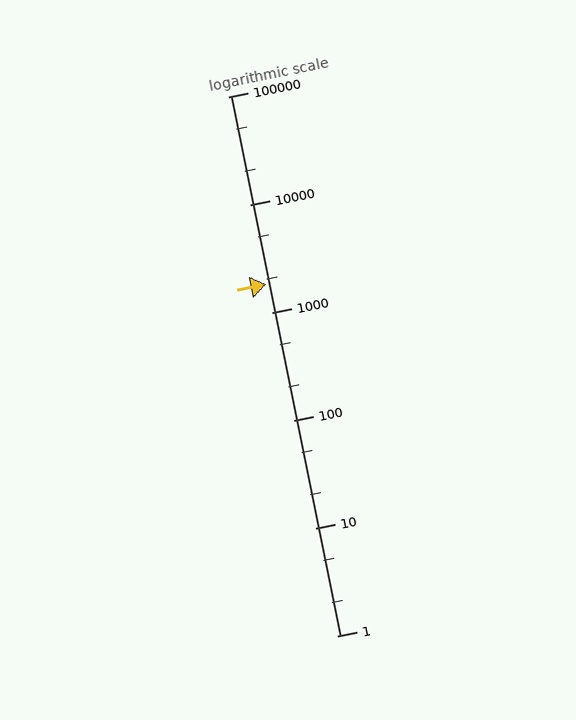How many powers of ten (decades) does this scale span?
The scale spans 5 decades, from 1 to 100000.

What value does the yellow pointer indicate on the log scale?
The pointer indicates approximately 1800.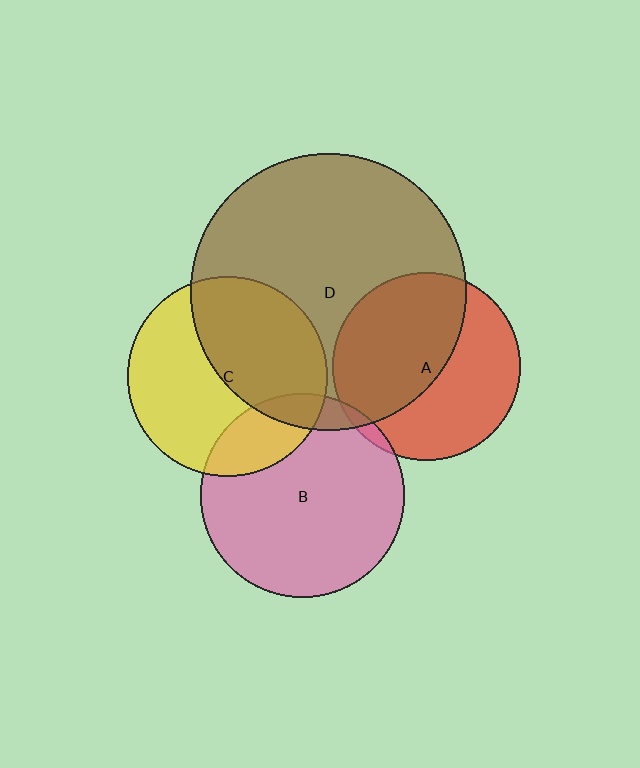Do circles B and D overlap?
Yes.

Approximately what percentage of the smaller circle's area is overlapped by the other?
Approximately 10%.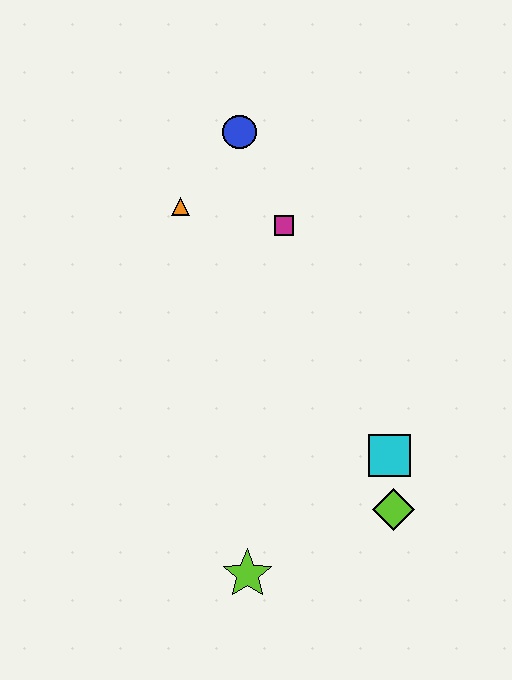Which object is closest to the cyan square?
The lime diamond is closest to the cyan square.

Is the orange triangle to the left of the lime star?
Yes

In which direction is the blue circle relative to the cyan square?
The blue circle is above the cyan square.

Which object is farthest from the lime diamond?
The blue circle is farthest from the lime diamond.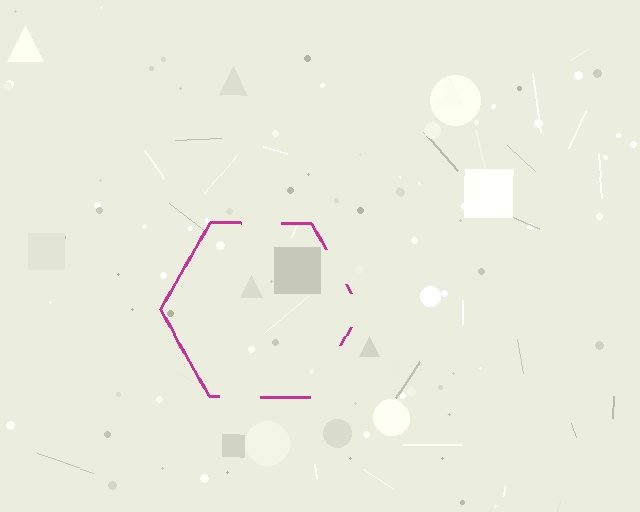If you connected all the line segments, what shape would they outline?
They would outline a hexagon.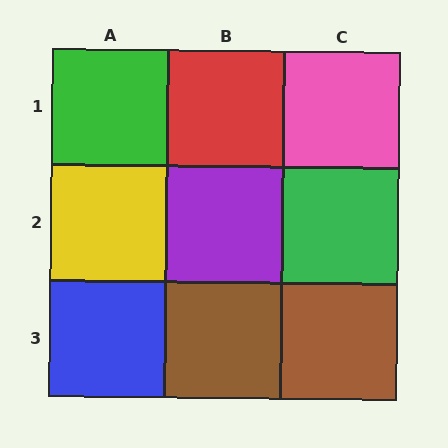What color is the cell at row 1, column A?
Green.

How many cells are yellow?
1 cell is yellow.